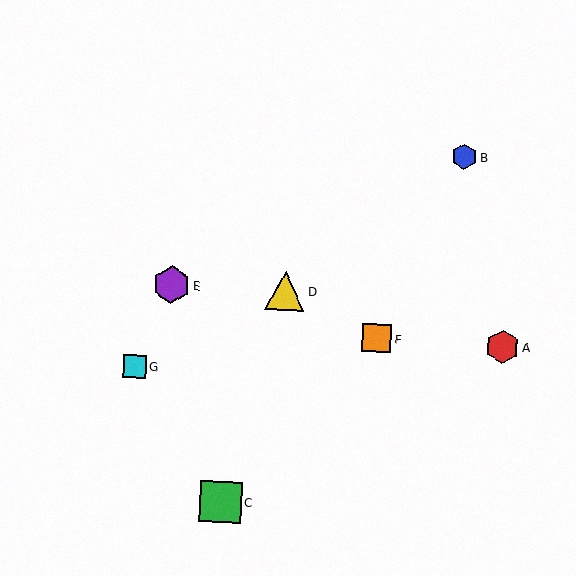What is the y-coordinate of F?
Object F is at y≈338.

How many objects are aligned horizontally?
2 objects (D, E) are aligned horizontally.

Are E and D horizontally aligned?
Yes, both are at y≈285.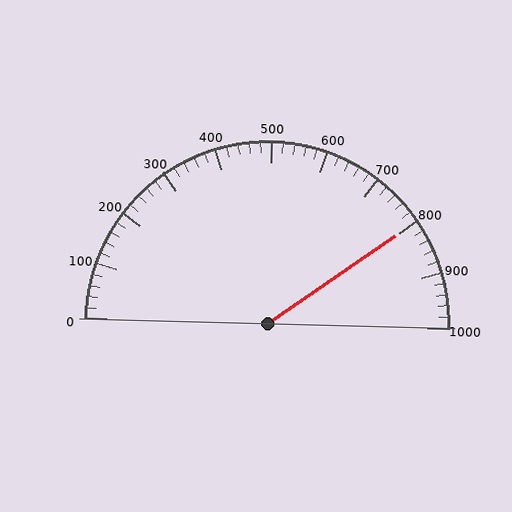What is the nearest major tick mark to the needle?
The nearest major tick mark is 800.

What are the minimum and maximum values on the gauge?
The gauge ranges from 0 to 1000.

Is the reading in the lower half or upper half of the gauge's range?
The reading is in the upper half of the range (0 to 1000).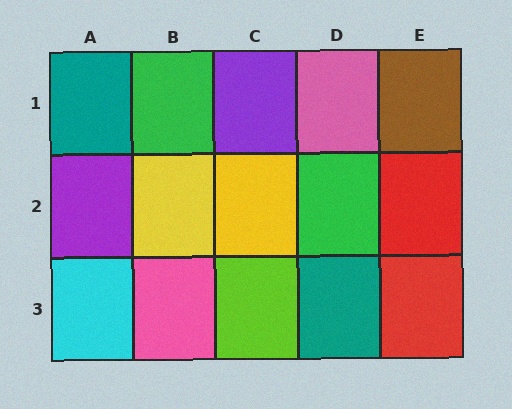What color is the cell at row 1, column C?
Purple.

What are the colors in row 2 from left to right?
Purple, yellow, yellow, green, red.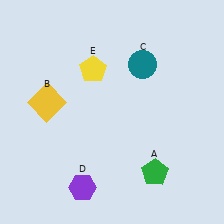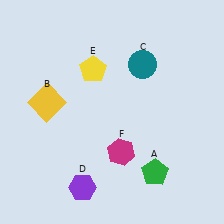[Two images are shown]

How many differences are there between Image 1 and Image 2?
There is 1 difference between the two images.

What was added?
A magenta hexagon (F) was added in Image 2.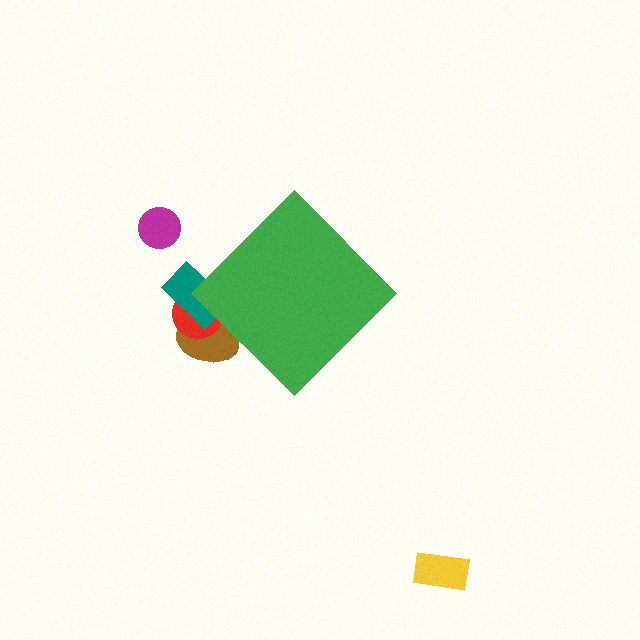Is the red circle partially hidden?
Yes, the red circle is partially hidden behind the green diamond.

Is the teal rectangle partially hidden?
Yes, the teal rectangle is partially hidden behind the green diamond.